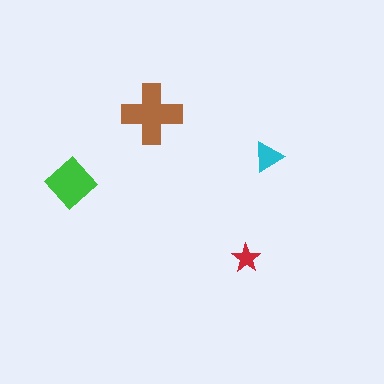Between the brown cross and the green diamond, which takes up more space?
The brown cross.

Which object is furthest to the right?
The cyan triangle is rightmost.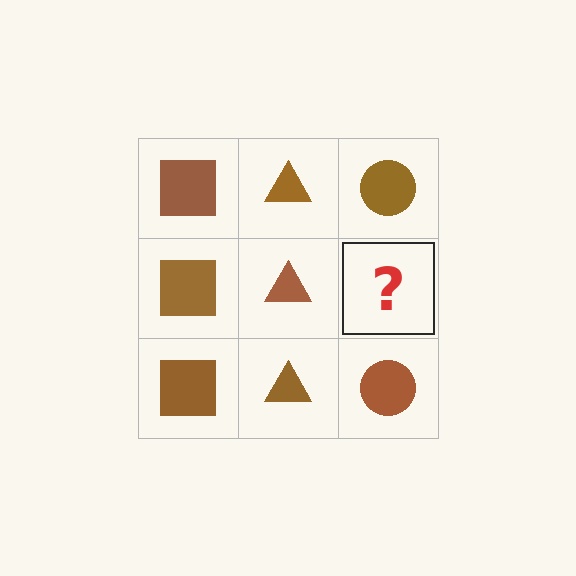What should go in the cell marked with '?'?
The missing cell should contain a brown circle.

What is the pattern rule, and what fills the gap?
The rule is that each column has a consistent shape. The gap should be filled with a brown circle.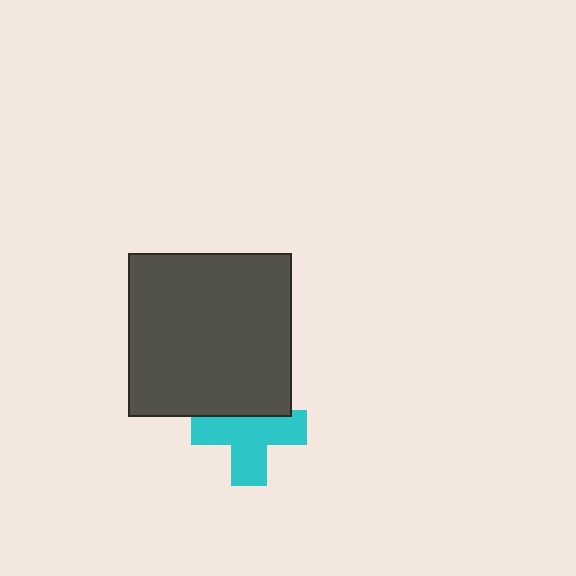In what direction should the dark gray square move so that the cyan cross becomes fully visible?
The dark gray square should move up. That is the shortest direction to clear the overlap and leave the cyan cross fully visible.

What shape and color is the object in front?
The object in front is a dark gray square.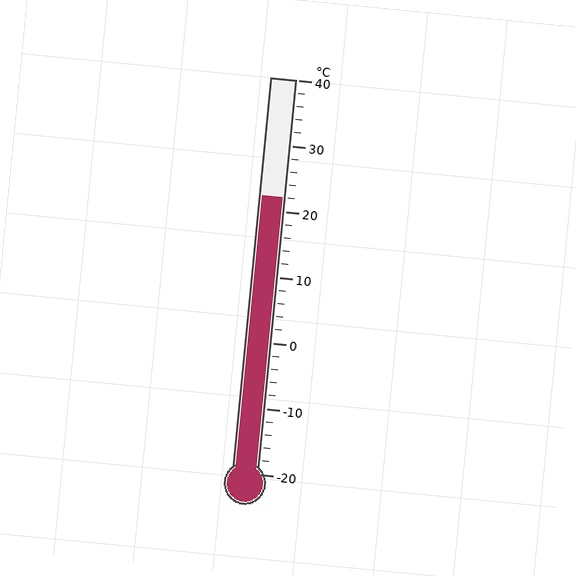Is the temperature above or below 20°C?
The temperature is above 20°C.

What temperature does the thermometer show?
The thermometer shows approximately 22°C.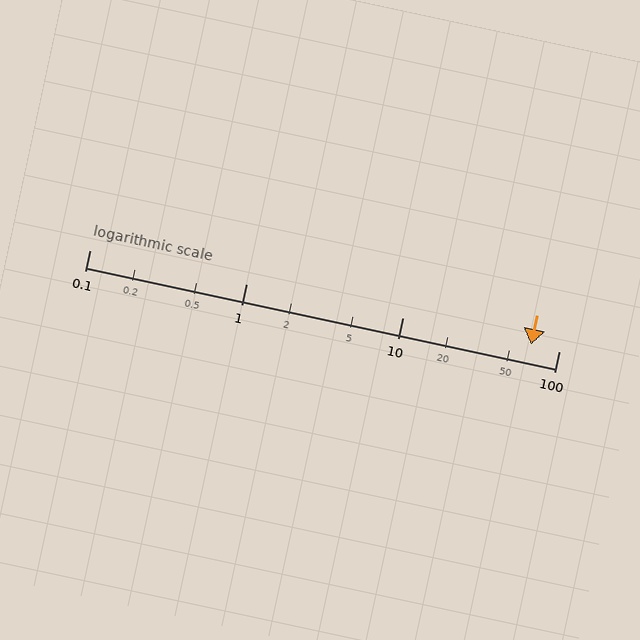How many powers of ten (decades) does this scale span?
The scale spans 3 decades, from 0.1 to 100.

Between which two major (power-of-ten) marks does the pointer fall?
The pointer is between 10 and 100.